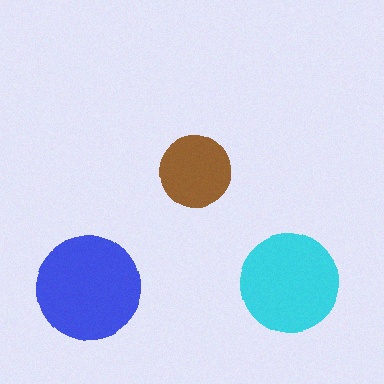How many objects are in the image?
There are 3 objects in the image.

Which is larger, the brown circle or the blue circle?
The blue one.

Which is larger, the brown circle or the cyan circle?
The cyan one.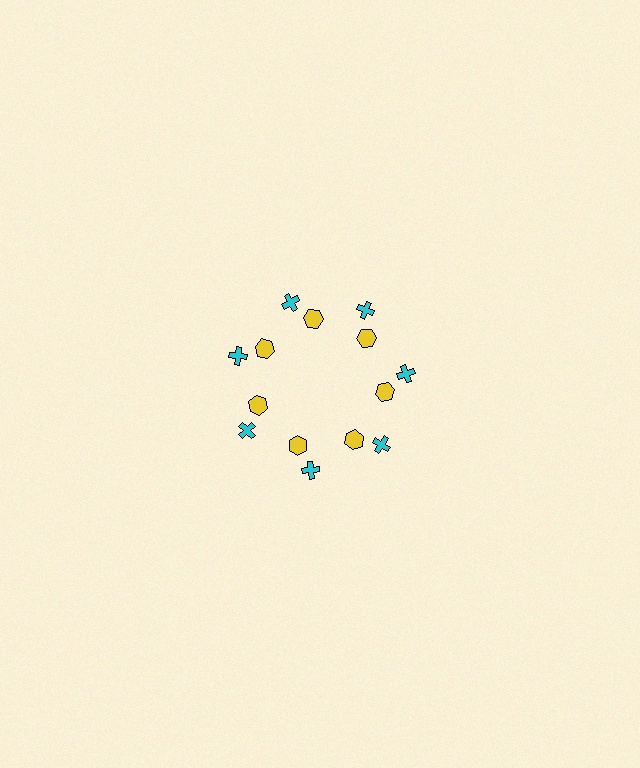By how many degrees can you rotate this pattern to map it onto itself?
The pattern maps onto itself every 51 degrees of rotation.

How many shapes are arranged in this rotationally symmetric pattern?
There are 14 shapes, arranged in 7 groups of 2.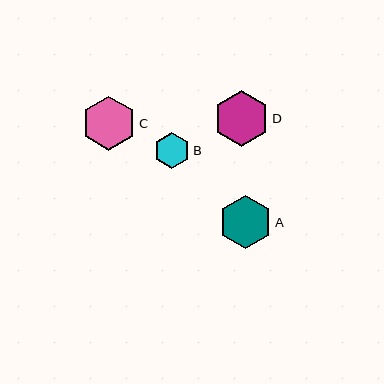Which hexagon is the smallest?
Hexagon B is the smallest with a size of approximately 36 pixels.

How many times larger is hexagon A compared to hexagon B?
Hexagon A is approximately 1.5 times the size of hexagon B.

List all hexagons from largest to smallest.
From largest to smallest: D, C, A, B.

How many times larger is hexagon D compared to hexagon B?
Hexagon D is approximately 1.5 times the size of hexagon B.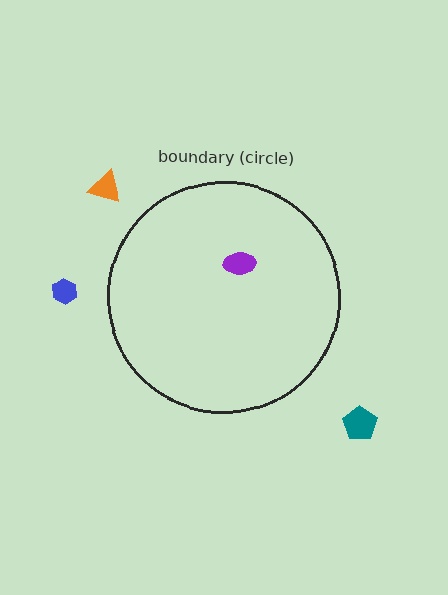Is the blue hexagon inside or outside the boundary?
Outside.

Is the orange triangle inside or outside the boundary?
Outside.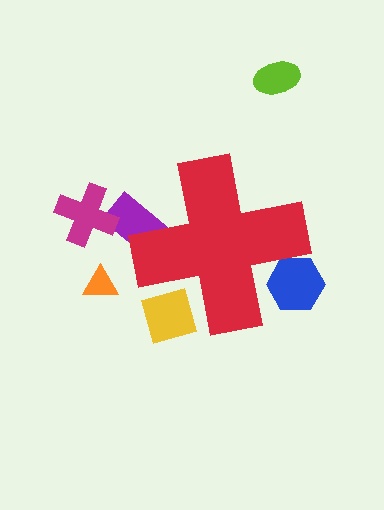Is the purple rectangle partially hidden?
Yes, the purple rectangle is partially hidden behind the red cross.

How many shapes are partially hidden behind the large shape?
3 shapes are partially hidden.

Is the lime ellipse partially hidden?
No, the lime ellipse is fully visible.